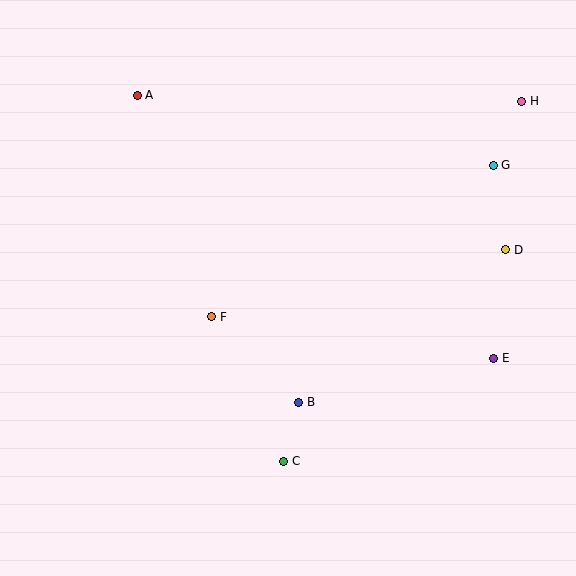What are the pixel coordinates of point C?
Point C is at (284, 461).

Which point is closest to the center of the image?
Point F at (212, 317) is closest to the center.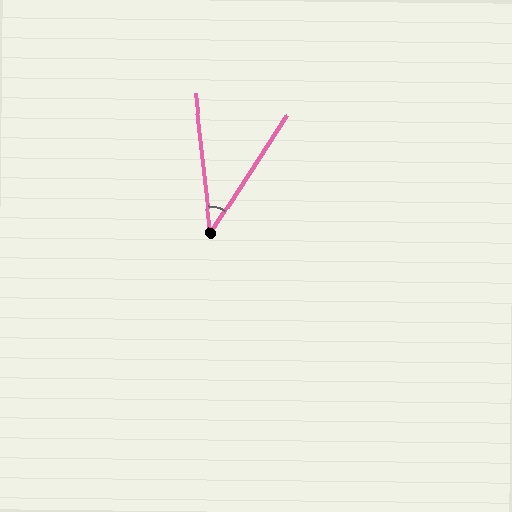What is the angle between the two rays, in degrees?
Approximately 39 degrees.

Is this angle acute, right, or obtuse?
It is acute.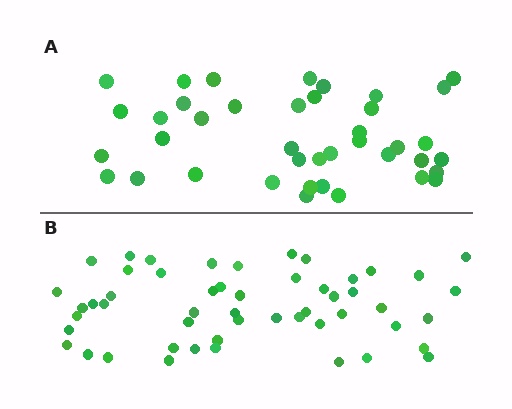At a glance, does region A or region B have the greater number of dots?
Region B (the bottom region) has more dots.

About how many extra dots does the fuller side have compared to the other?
Region B has roughly 12 or so more dots than region A.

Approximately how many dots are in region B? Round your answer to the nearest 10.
About 50 dots. (The exact count is 52, which rounds to 50.)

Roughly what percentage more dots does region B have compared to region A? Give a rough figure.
About 30% more.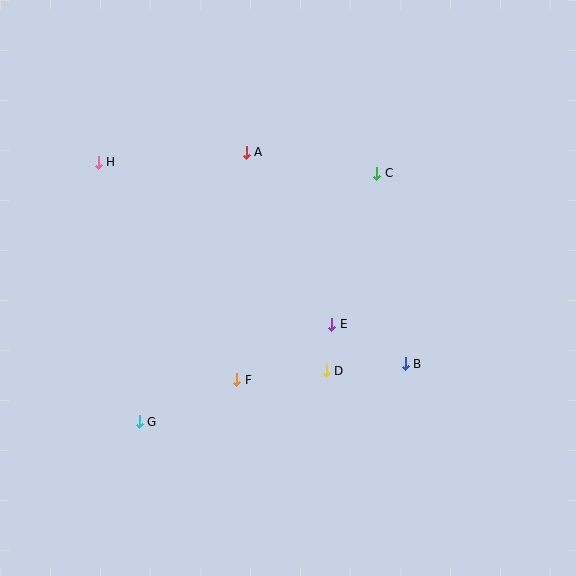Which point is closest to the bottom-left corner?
Point G is closest to the bottom-left corner.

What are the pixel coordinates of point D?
Point D is at (326, 371).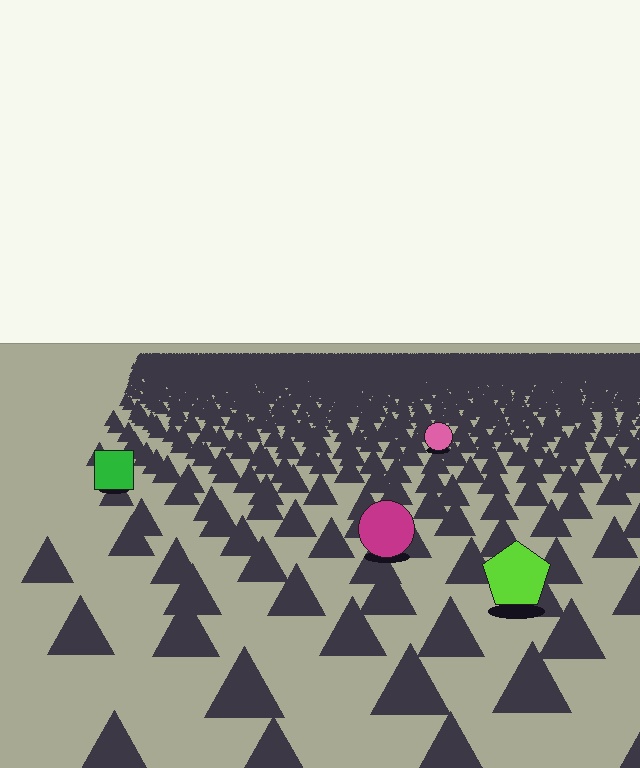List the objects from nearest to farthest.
From nearest to farthest: the lime pentagon, the magenta circle, the green square, the pink circle.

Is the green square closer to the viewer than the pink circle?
Yes. The green square is closer — you can tell from the texture gradient: the ground texture is coarser near it.